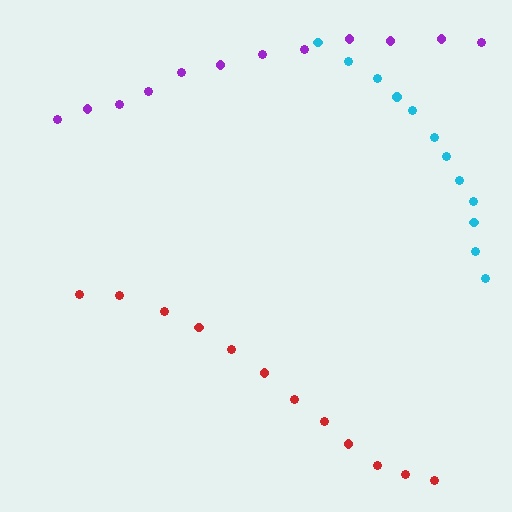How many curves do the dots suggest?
There are 3 distinct paths.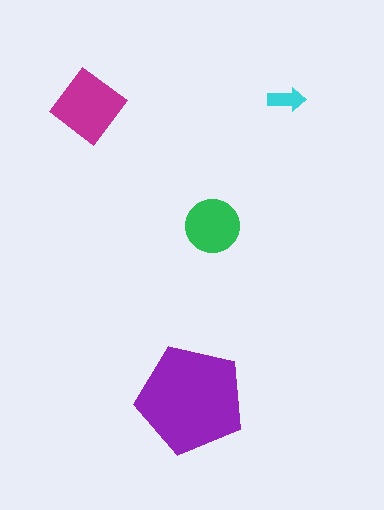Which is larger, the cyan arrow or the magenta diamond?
The magenta diamond.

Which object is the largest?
The purple pentagon.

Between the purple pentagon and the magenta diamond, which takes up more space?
The purple pentagon.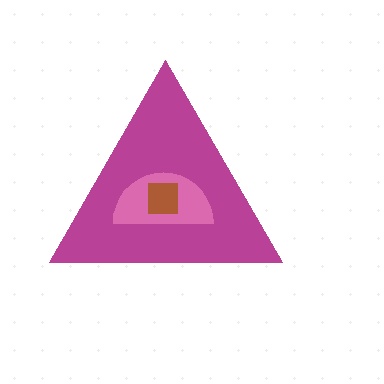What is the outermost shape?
The magenta triangle.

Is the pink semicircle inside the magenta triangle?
Yes.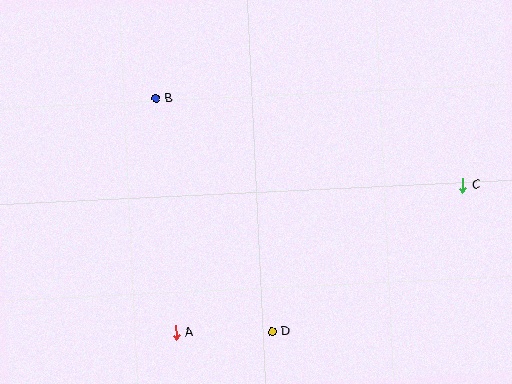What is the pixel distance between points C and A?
The distance between C and A is 322 pixels.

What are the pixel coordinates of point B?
Point B is at (156, 99).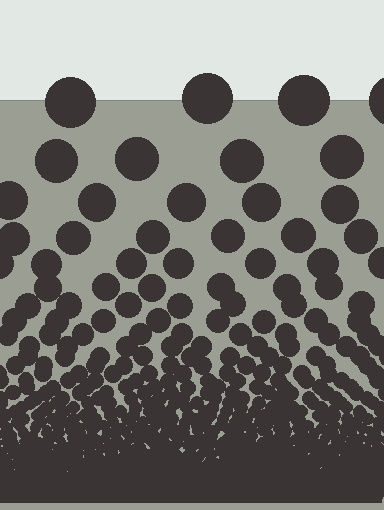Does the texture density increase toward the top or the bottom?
Density increases toward the bottom.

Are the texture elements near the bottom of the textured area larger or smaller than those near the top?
Smaller. The gradient is inverted — elements near the bottom are smaller and denser.